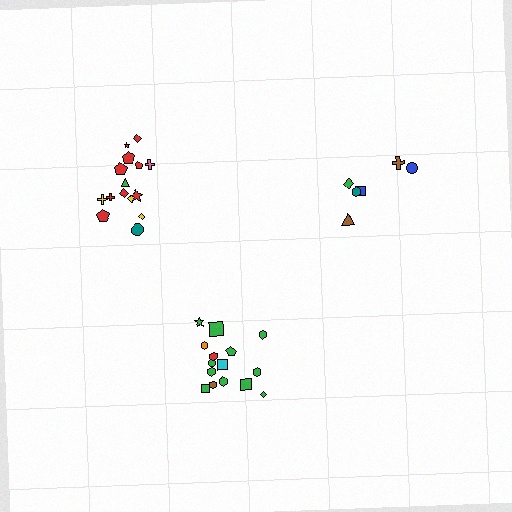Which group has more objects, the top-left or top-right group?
The top-left group.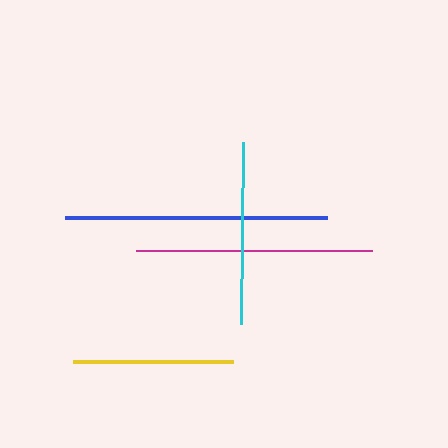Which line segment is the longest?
The blue line is the longest at approximately 262 pixels.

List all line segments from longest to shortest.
From longest to shortest: blue, magenta, cyan, yellow.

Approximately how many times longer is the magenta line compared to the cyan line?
The magenta line is approximately 1.3 times the length of the cyan line.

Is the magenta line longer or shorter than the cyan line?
The magenta line is longer than the cyan line.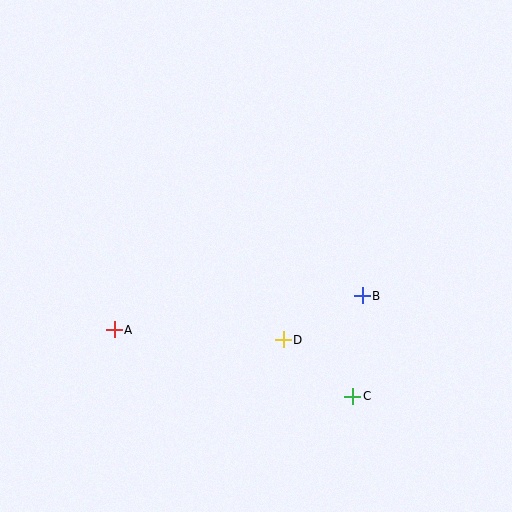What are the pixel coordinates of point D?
Point D is at (283, 340).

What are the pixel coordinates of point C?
Point C is at (353, 396).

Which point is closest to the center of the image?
Point D at (283, 340) is closest to the center.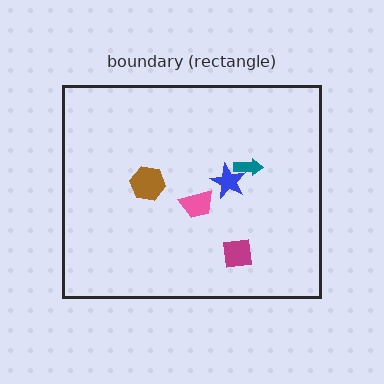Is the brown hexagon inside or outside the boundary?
Inside.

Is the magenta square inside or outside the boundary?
Inside.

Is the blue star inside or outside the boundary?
Inside.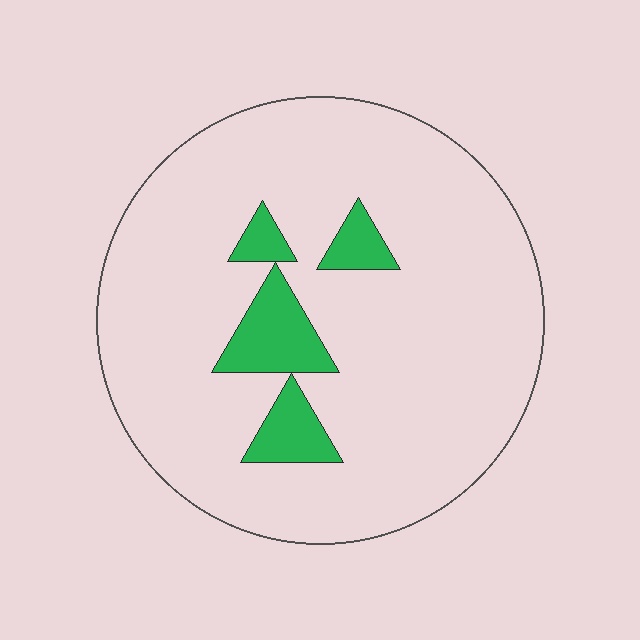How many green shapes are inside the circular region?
4.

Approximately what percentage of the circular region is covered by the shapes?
Approximately 10%.